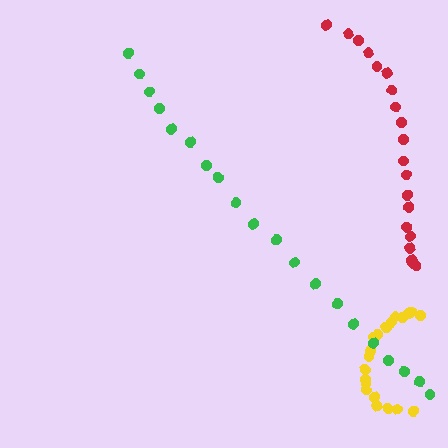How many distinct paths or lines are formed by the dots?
There are 3 distinct paths.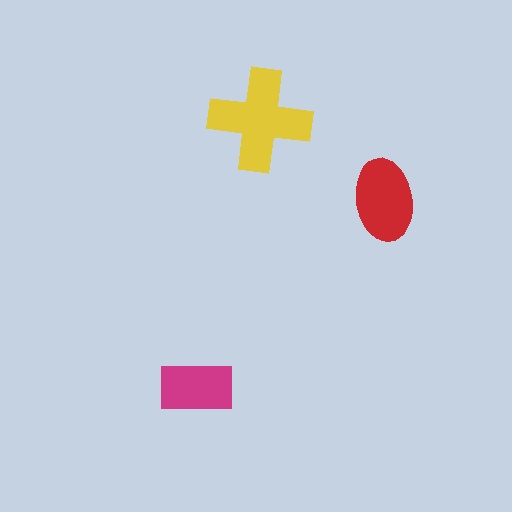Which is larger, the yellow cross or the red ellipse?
The yellow cross.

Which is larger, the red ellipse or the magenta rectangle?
The red ellipse.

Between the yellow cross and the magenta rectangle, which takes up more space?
The yellow cross.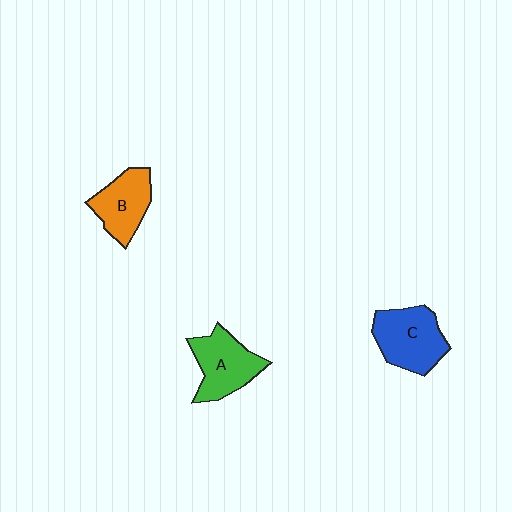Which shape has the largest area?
Shape C (blue).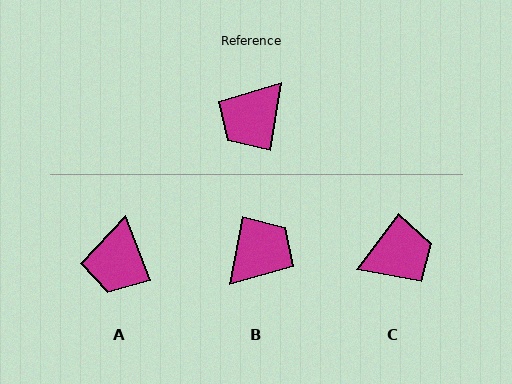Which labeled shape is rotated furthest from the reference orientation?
B, about 179 degrees away.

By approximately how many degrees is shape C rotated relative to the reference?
Approximately 152 degrees counter-clockwise.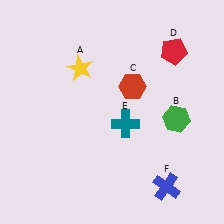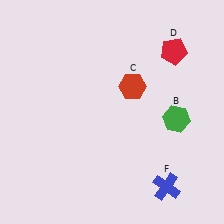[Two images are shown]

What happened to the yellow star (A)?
The yellow star (A) was removed in Image 2. It was in the top-left area of Image 1.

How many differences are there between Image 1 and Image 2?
There are 2 differences between the two images.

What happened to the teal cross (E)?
The teal cross (E) was removed in Image 2. It was in the bottom-right area of Image 1.